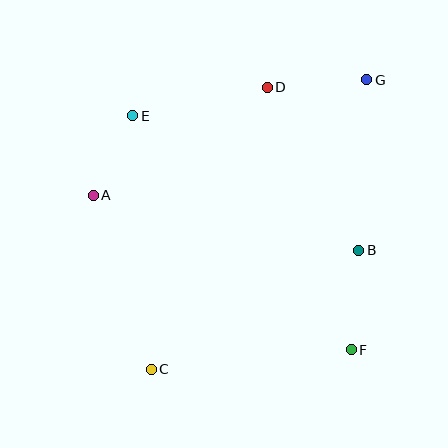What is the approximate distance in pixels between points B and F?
The distance between B and F is approximately 100 pixels.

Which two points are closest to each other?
Points A and E are closest to each other.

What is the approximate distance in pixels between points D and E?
The distance between D and E is approximately 138 pixels.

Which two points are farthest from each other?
Points C and G are farthest from each other.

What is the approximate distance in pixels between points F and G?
The distance between F and G is approximately 271 pixels.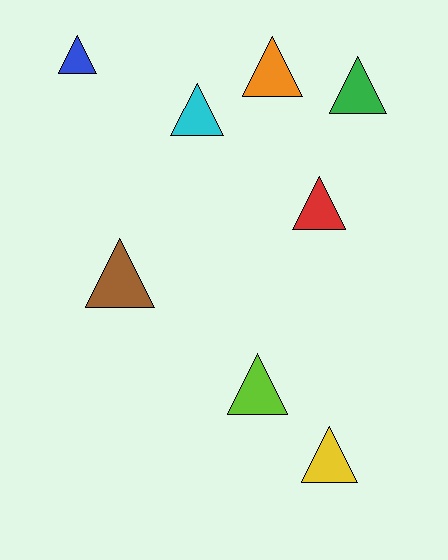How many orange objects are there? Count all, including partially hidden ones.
There is 1 orange object.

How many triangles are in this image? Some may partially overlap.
There are 8 triangles.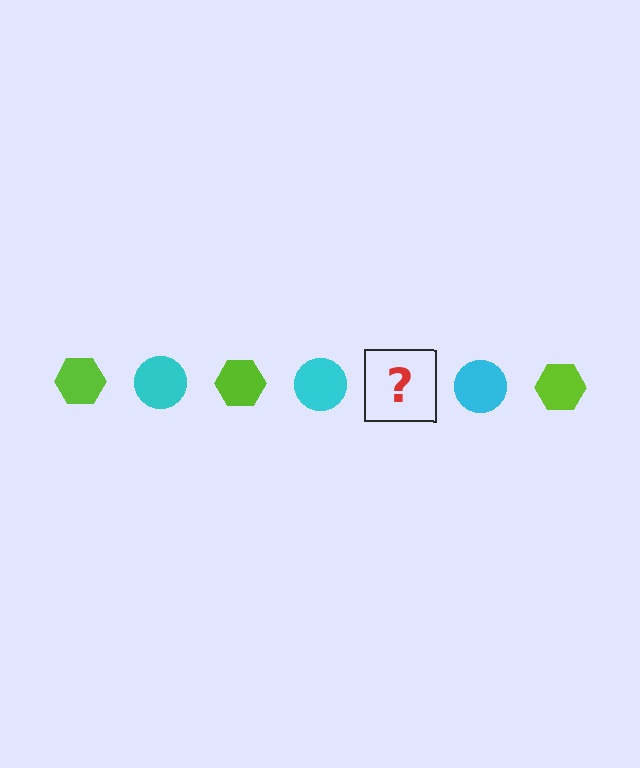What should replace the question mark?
The question mark should be replaced with a lime hexagon.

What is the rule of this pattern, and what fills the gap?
The rule is that the pattern alternates between lime hexagon and cyan circle. The gap should be filled with a lime hexagon.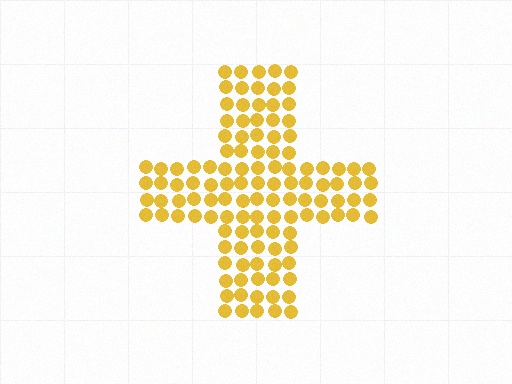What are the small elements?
The small elements are circles.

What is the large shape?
The large shape is a cross.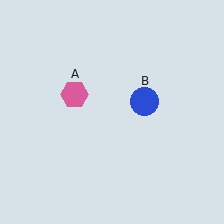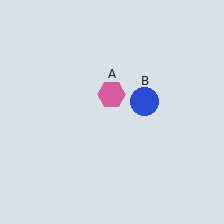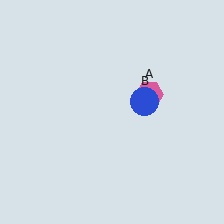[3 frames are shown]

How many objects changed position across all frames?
1 object changed position: pink hexagon (object A).